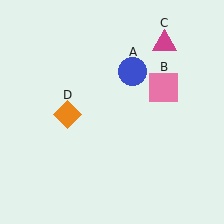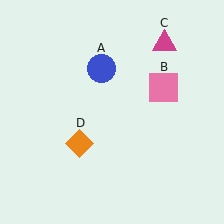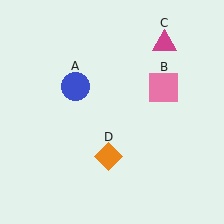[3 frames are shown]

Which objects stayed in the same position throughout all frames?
Pink square (object B) and magenta triangle (object C) remained stationary.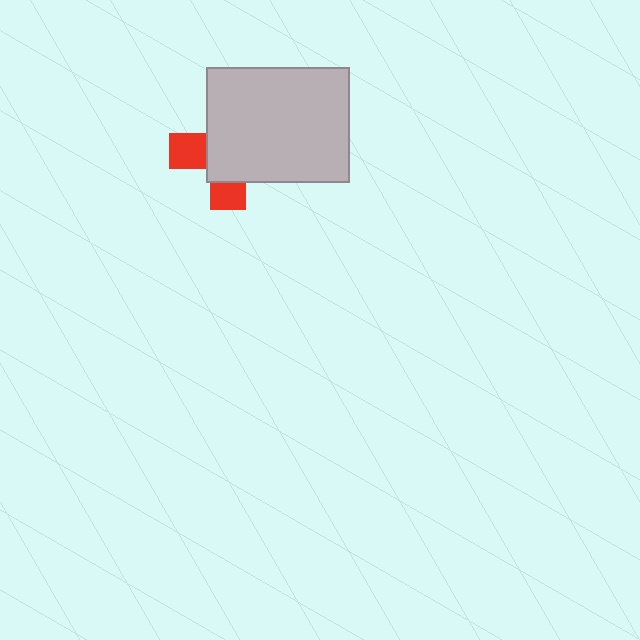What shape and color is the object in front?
The object in front is a light gray rectangle.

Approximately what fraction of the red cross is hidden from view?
Roughly 69% of the red cross is hidden behind the light gray rectangle.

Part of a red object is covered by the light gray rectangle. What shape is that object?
It is a cross.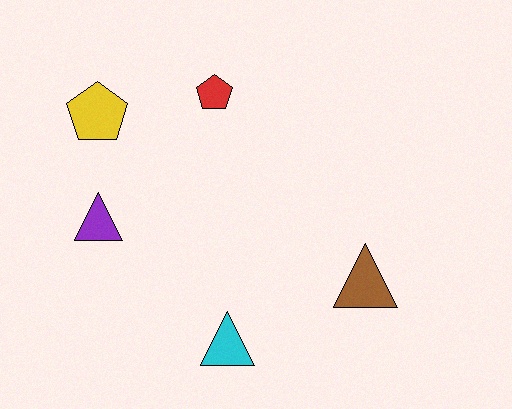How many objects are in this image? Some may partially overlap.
There are 5 objects.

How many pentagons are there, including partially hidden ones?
There are 2 pentagons.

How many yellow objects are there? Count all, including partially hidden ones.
There is 1 yellow object.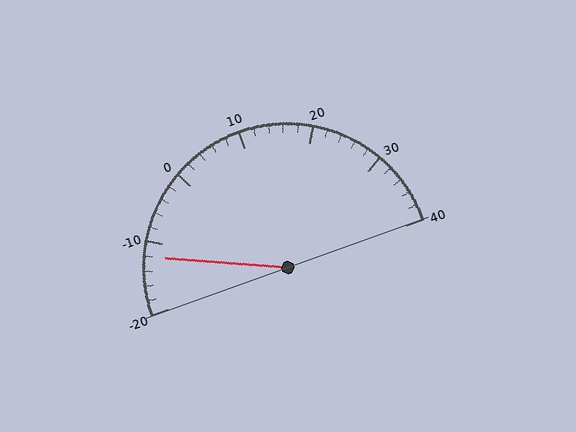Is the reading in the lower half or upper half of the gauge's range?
The reading is in the lower half of the range (-20 to 40).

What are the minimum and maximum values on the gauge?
The gauge ranges from -20 to 40.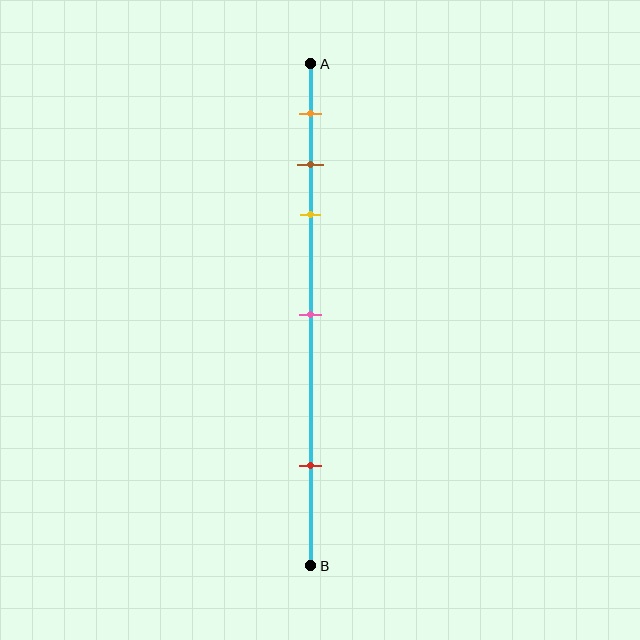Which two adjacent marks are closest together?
The brown and yellow marks are the closest adjacent pair.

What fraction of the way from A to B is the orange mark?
The orange mark is approximately 10% (0.1) of the way from A to B.